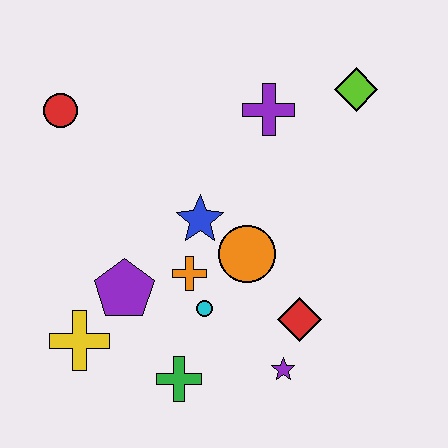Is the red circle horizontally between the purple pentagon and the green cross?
No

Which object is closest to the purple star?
The red diamond is closest to the purple star.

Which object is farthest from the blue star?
The lime diamond is farthest from the blue star.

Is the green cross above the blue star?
No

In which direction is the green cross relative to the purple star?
The green cross is to the left of the purple star.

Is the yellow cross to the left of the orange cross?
Yes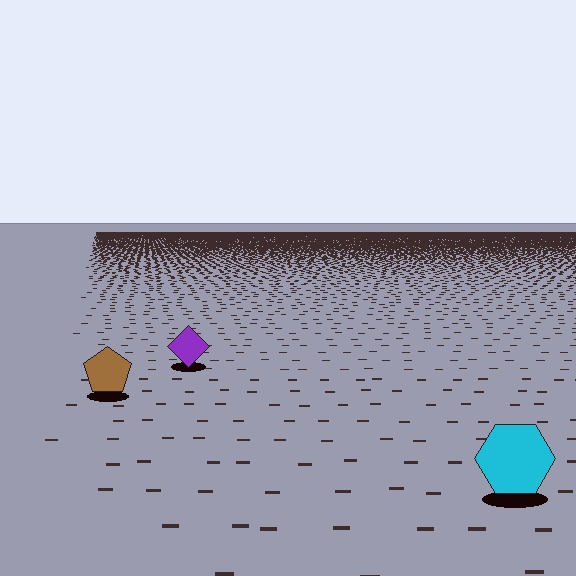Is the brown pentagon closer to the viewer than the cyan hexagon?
No. The cyan hexagon is closer — you can tell from the texture gradient: the ground texture is coarser near it.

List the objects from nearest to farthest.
From nearest to farthest: the cyan hexagon, the brown pentagon, the purple diamond.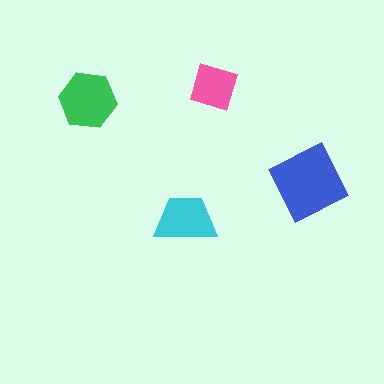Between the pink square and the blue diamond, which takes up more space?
The blue diamond.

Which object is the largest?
The blue diamond.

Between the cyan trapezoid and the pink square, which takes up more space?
The cyan trapezoid.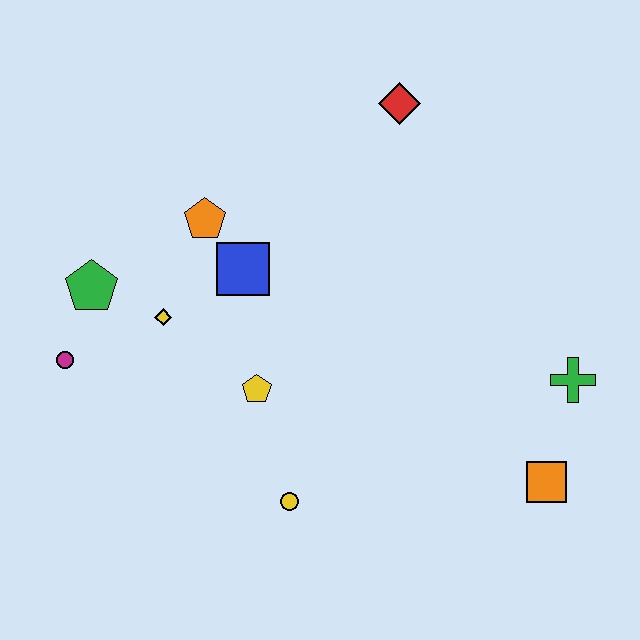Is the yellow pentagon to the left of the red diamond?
Yes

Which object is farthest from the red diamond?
The magenta circle is farthest from the red diamond.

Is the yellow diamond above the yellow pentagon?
Yes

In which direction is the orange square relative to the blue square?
The orange square is to the right of the blue square.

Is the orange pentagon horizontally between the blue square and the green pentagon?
Yes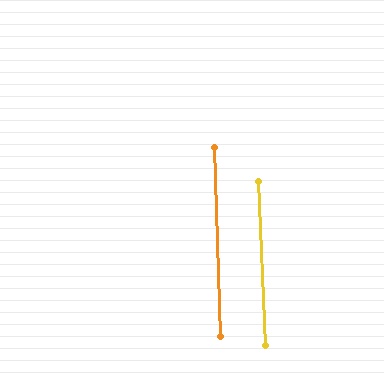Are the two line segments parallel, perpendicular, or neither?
Parallel — their directions differ by only 0.1°.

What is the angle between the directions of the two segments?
Approximately 0 degrees.